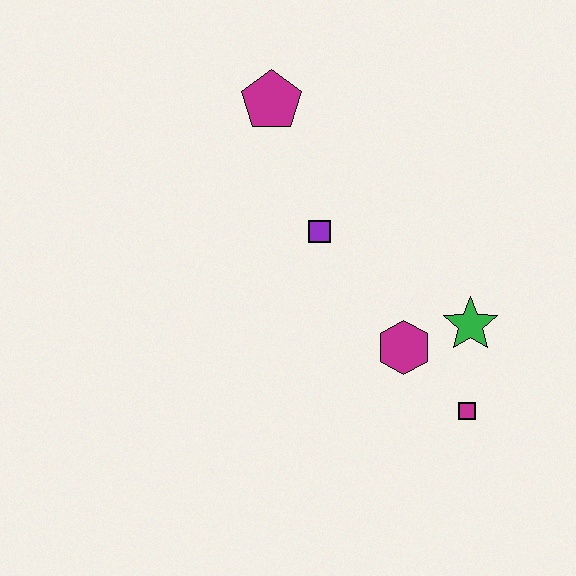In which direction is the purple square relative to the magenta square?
The purple square is above the magenta square.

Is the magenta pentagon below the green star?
No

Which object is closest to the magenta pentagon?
The purple square is closest to the magenta pentagon.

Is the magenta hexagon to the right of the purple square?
Yes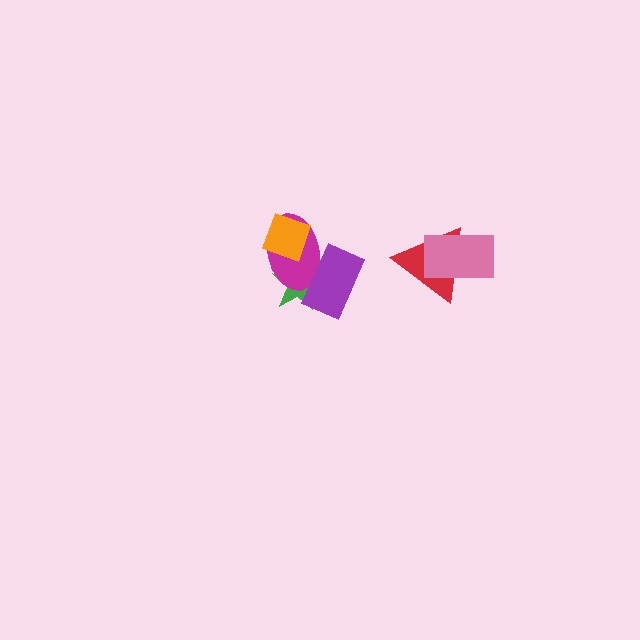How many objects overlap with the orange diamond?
1 object overlaps with the orange diamond.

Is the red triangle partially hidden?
Yes, it is partially covered by another shape.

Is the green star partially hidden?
Yes, it is partially covered by another shape.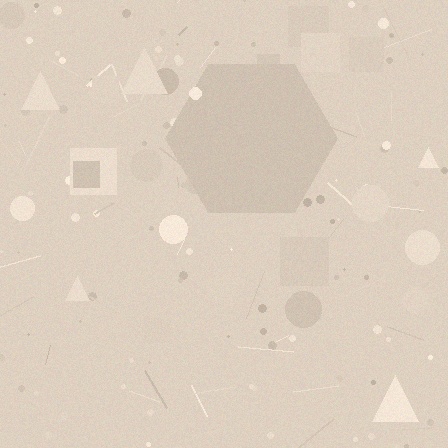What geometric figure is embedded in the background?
A hexagon is embedded in the background.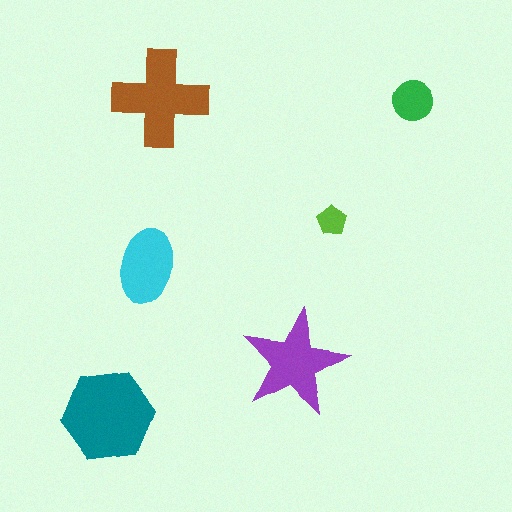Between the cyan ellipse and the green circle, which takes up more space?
The cyan ellipse.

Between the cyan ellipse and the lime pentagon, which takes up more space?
The cyan ellipse.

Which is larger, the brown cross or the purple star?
The brown cross.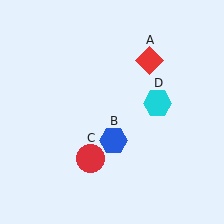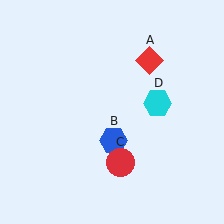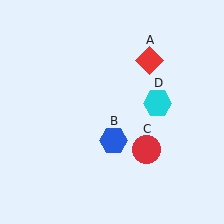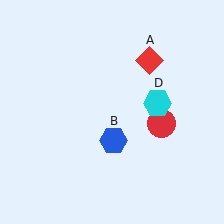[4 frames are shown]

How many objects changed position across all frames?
1 object changed position: red circle (object C).